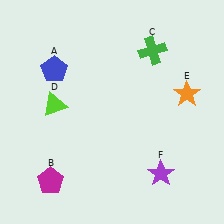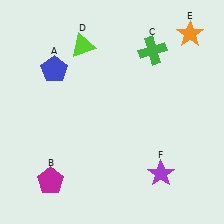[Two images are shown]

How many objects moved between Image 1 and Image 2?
2 objects moved between the two images.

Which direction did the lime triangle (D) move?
The lime triangle (D) moved up.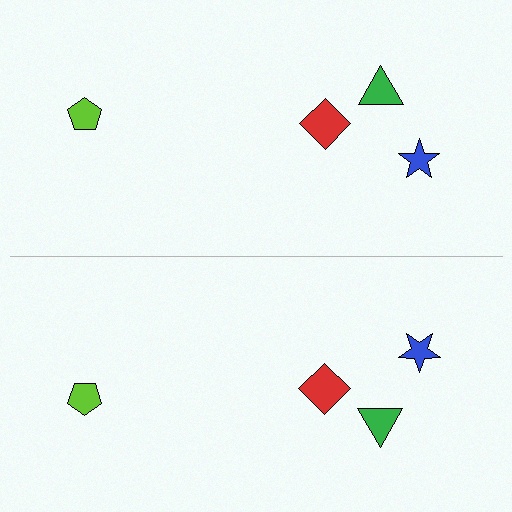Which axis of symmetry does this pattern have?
The pattern has a horizontal axis of symmetry running through the center of the image.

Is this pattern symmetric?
Yes, this pattern has bilateral (reflection) symmetry.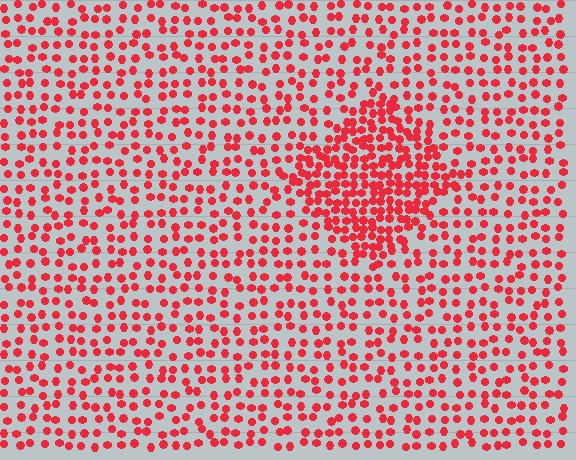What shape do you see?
I see a diamond.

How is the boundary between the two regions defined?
The boundary is defined by a change in element density (approximately 2.1x ratio). All elements are the same color, size, and shape.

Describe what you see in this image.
The image contains small red elements arranged at two different densities. A diamond-shaped region is visible where the elements are more densely packed than the surrounding area.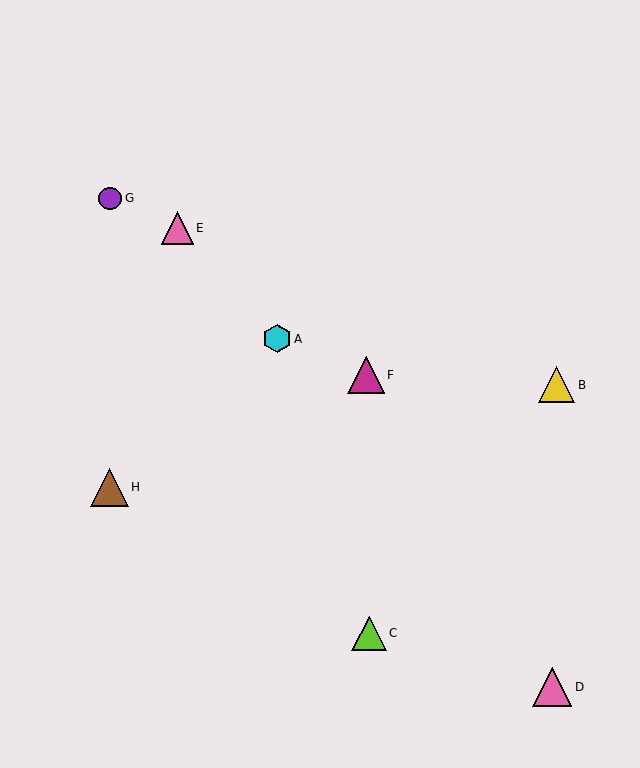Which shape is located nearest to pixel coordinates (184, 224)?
The pink triangle (labeled E) at (177, 228) is nearest to that location.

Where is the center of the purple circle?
The center of the purple circle is at (110, 198).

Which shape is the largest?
The pink triangle (labeled D) is the largest.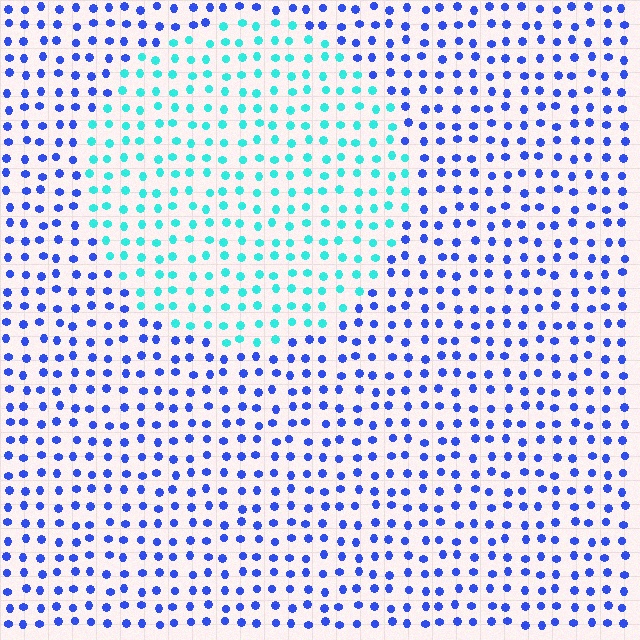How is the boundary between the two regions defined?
The boundary is defined purely by a slight shift in hue (about 55 degrees). Spacing, size, and orientation are identical on both sides.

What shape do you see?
I see a circle.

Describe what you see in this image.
The image is filled with small blue elements in a uniform arrangement. A circle-shaped region is visible where the elements are tinted to a slightly different hue, forming a subtle color boundary.